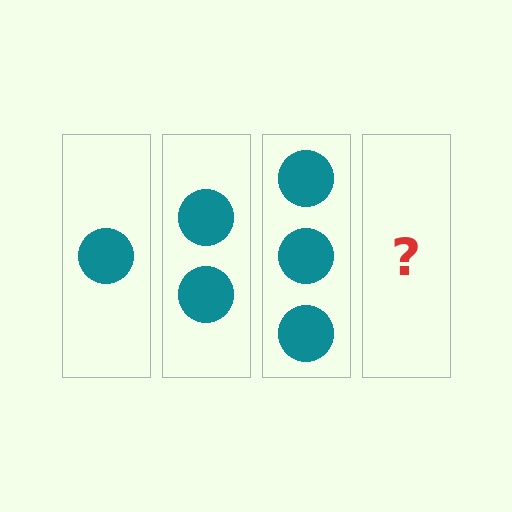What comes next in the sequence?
The next element should be 4 circles.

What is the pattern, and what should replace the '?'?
The pattern is that each step adds one more circle. The '?' should be 4 circles.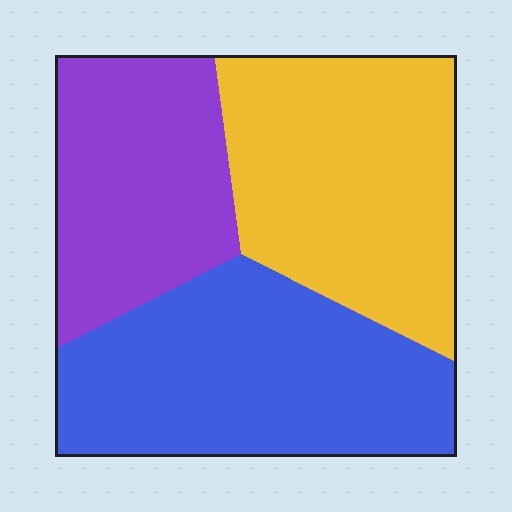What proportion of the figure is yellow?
Yellow takes up between a third and a half of the figure.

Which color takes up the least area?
Purple, at roughly 25%.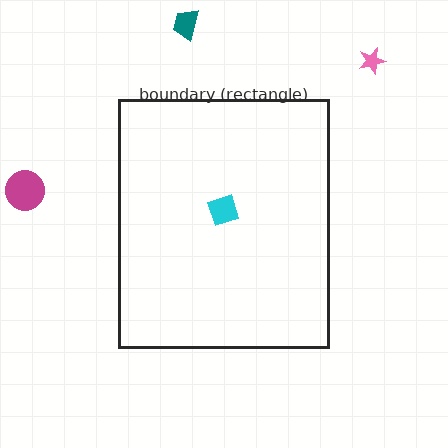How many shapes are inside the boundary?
1 inside, 3 outside.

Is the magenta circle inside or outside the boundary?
Outside.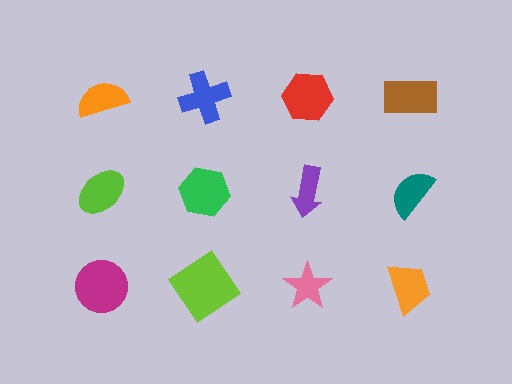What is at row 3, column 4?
An orange trapezoid.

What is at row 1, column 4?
A brown rectangle.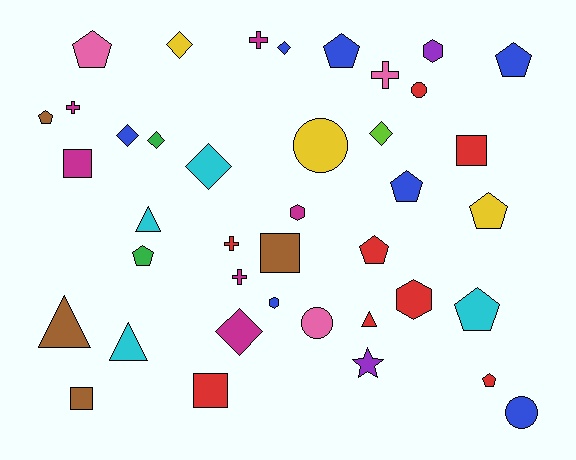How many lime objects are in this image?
There is 1 lime object.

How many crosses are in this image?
There are 5 crosses.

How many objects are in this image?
There are 40 objects.